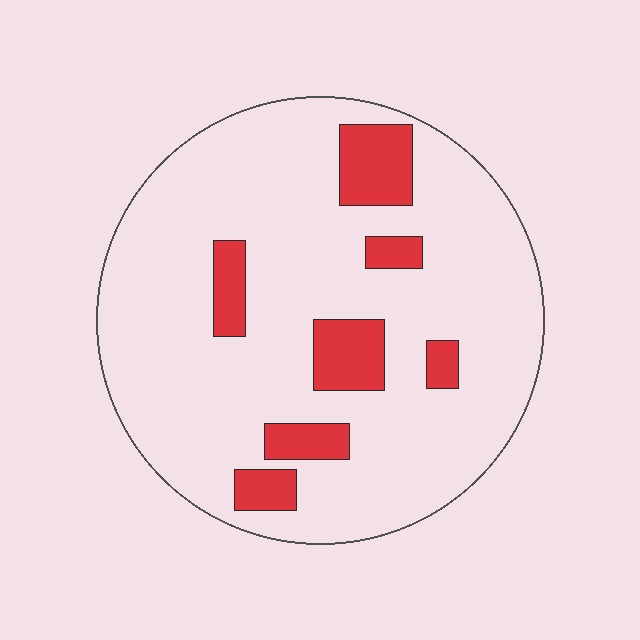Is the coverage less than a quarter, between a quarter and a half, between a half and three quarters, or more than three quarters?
Less than a quarter.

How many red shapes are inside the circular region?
7.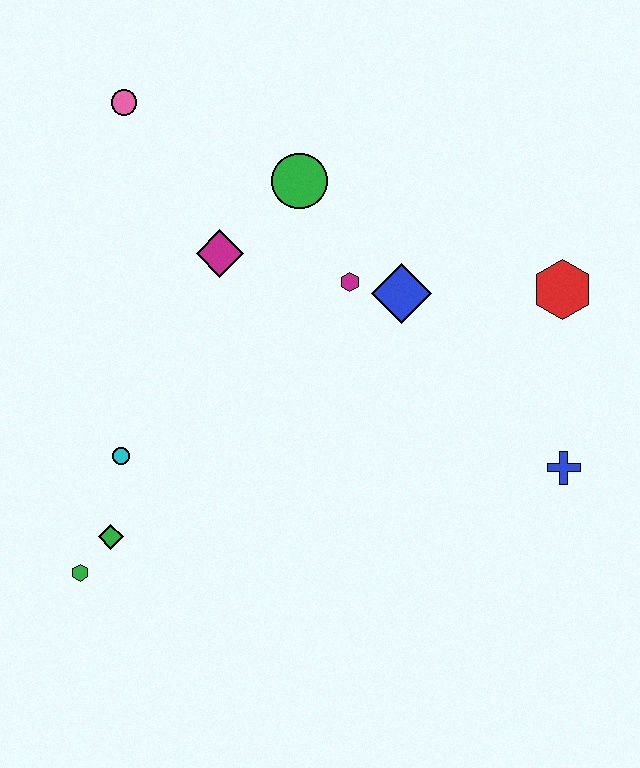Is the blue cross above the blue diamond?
No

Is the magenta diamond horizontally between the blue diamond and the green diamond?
Yes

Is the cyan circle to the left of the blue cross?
Yes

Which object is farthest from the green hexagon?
The red hexagon is farthest from the green hexagon.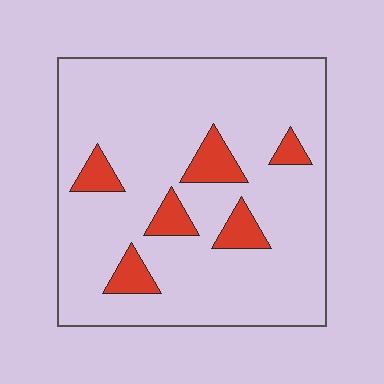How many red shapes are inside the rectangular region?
6.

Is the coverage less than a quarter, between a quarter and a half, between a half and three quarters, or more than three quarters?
Less than a quarter.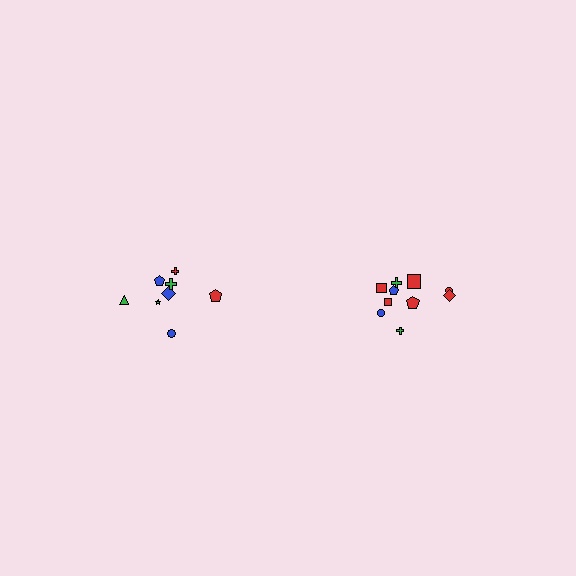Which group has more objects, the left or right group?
The right group.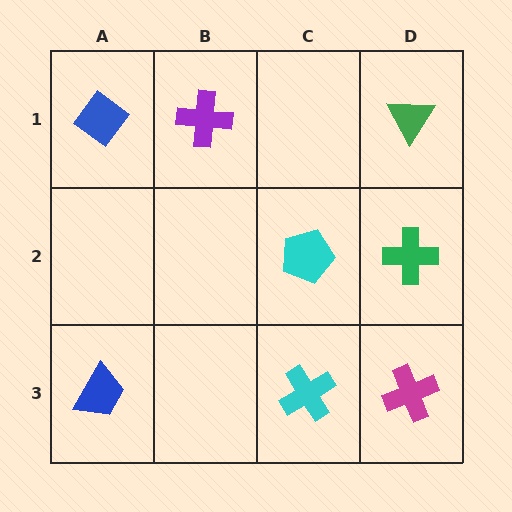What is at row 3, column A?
A blue trapezoid.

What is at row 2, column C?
A cyan pentagon.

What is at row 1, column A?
A blue diamond.